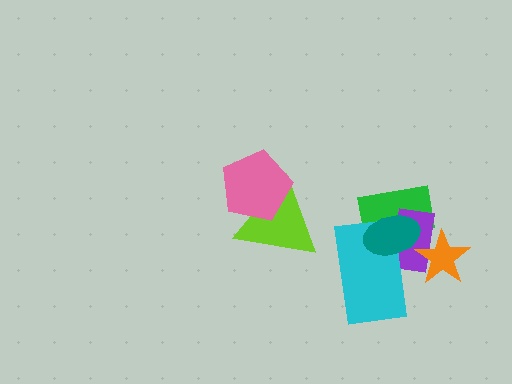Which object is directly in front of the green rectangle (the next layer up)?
The purple rectangle is directly in front of the green rectangle.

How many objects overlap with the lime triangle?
1 object overlaps with the lime triangle.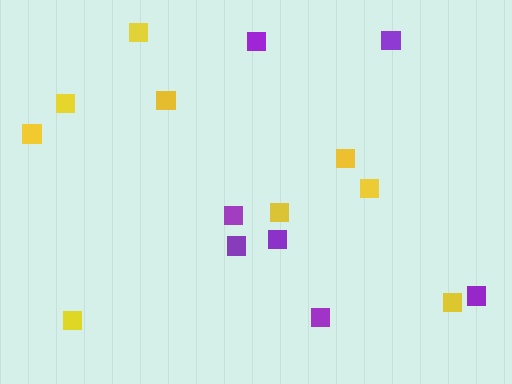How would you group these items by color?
There are 2 groups: one group of purple squares (7) and one group of yellow squares (9).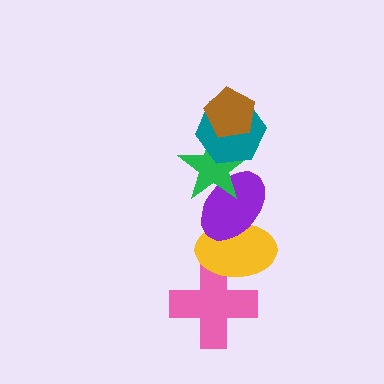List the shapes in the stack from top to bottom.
From top to bottom: the brown pentagon, the teal hexagon, the green star, the purple ellipse, the yellow ellipse, the pink cross.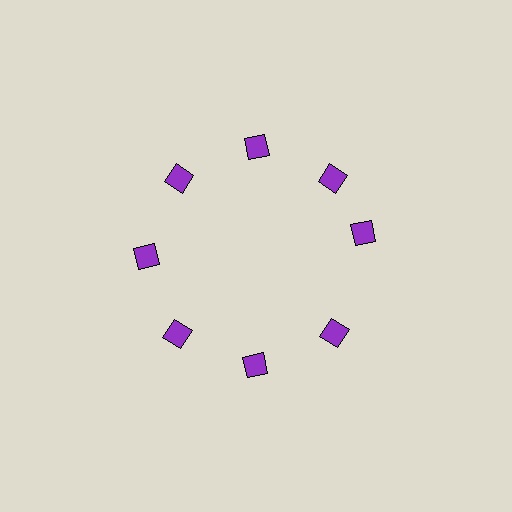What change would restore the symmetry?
The symmetry would be restored by rotating it back into even spacing with its neighbors so that all 8 diamonds sit at equal angles and equal distance from the center.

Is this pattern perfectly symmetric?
No. The 8 purple diamonds are arranged in a ring, but one element near the 3 o'clock position is rotated out of alignment along the ring, breaking the 8-fold rotational symmetry.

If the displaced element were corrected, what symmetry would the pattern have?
It would have 8-fold rotational symmetry — the pattern would map onto itself every 45 degrees.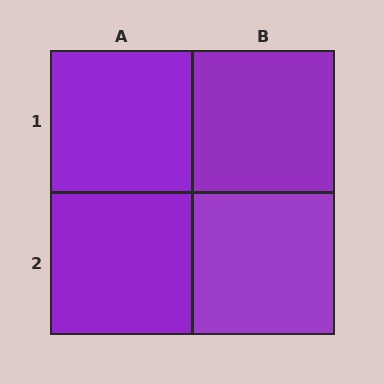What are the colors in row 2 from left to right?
Purple, purple.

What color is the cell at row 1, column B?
Purple.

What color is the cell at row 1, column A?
Purple.